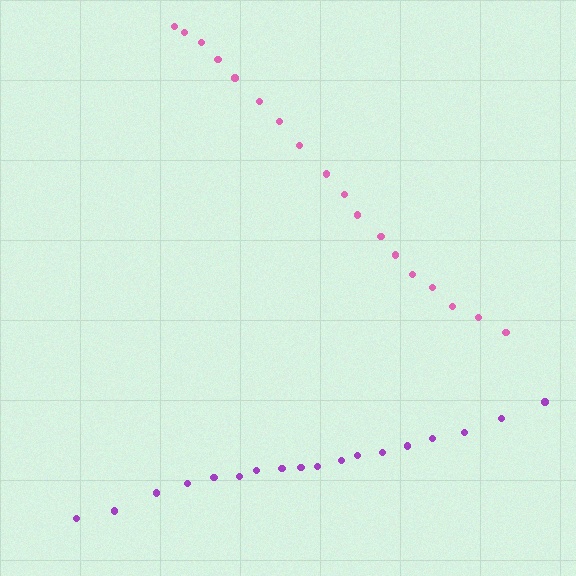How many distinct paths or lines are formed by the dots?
There are 2 distinct paths.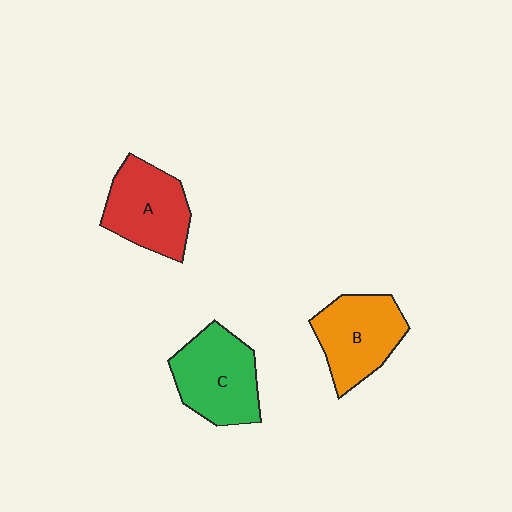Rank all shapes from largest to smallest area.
From largest to smallest: C (green), B (orange), A (red).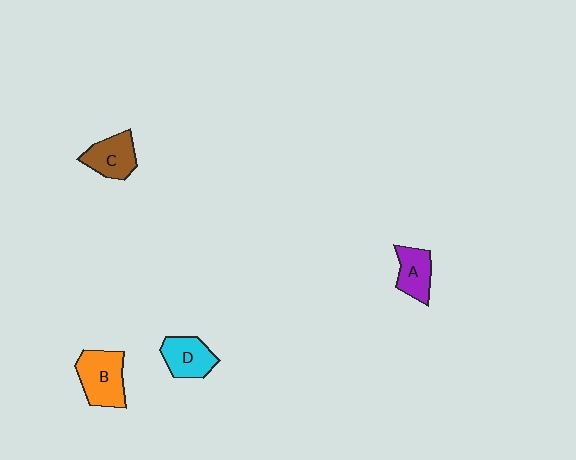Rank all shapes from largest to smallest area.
From largest to smallest: B (orange), C (brown), D (cyan), A (purple).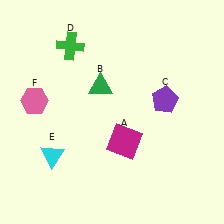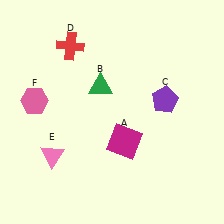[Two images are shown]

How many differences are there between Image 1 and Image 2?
There are 2 differences between the two images.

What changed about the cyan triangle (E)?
In Image 1, E is cyan. In Image 2, it changed to pink.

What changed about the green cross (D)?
In Image 1, D is green. In Image 2, it changed to red.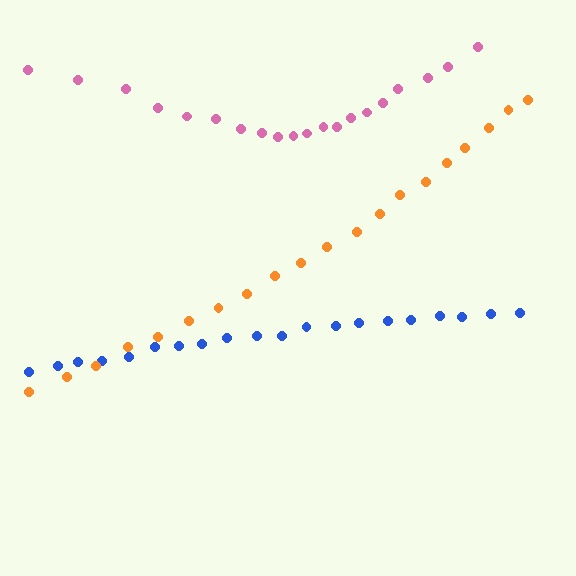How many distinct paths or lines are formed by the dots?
There are 3 distinct paths.